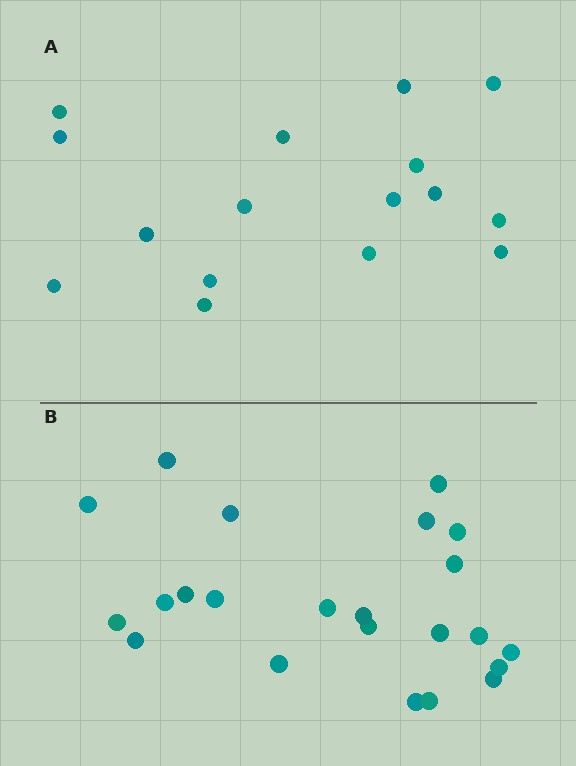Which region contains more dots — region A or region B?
Region B (the bottom region) has more dots.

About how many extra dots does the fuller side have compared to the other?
Region B has roughly 8 or so more dots than region A.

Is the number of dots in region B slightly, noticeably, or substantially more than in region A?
Region B has noticeably more, but not dramatically so. The ratio is roughly 1.4 to 1.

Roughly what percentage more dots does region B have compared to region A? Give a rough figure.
About 45% more.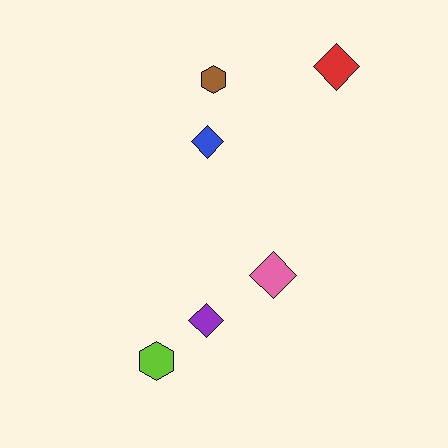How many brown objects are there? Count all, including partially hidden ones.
There is 1 brown object.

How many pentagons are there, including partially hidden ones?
There are no pentagons.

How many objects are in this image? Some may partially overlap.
There are 6 objects.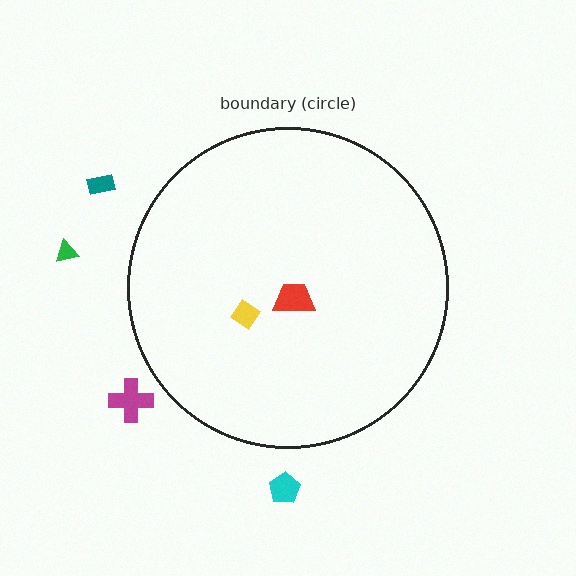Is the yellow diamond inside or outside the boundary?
Inside.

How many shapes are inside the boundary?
2 inside, 4 outside.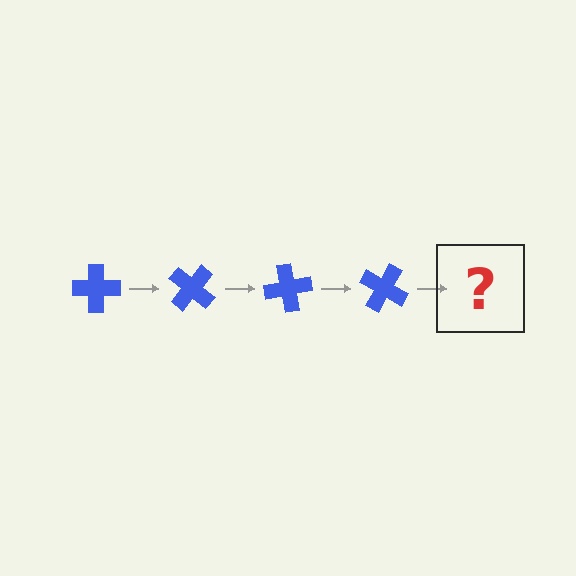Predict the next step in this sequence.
The next step is a blue cross rotated 160 degrees.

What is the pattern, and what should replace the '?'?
The pattern is that the cross rotates 40 degrees each step. The '?' should be a blue cross rotated 160 degrees.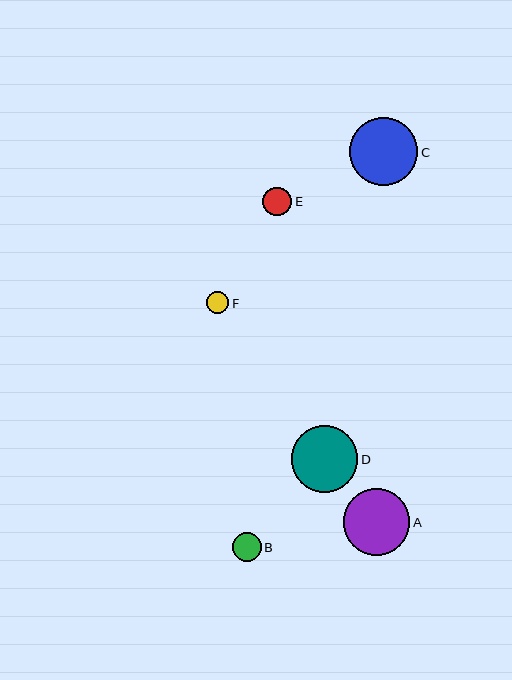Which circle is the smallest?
Circle F is the smallest with a size of approximately 22 pixels.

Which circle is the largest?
Circle C is the largest with a size of approximately 68 pixels.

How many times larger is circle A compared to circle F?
Circle A is approximately 3.0 times the size of circle F.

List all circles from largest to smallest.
From largest to smallest: C, A, D, E, B, F.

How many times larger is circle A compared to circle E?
Circle A is approximately 2.3 times the size of circle E.